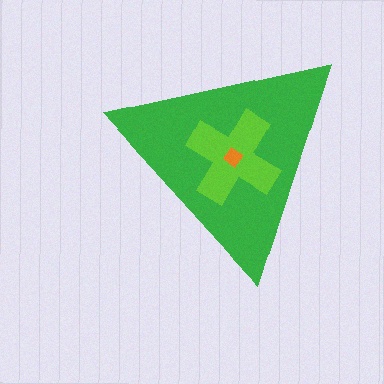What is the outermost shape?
The green triangle.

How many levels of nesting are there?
3.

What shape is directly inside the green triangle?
The lime cross.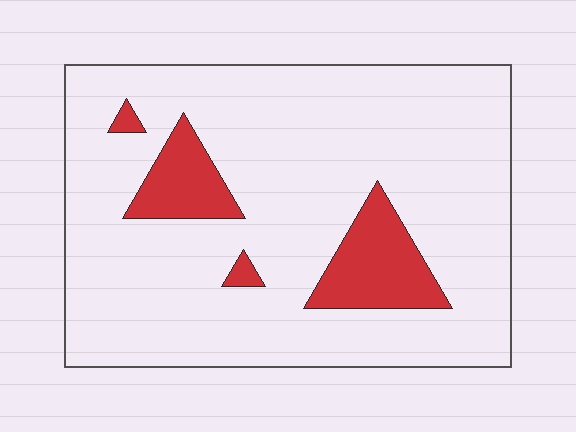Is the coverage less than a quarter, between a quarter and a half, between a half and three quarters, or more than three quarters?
Less than a quarter.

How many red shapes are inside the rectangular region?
4.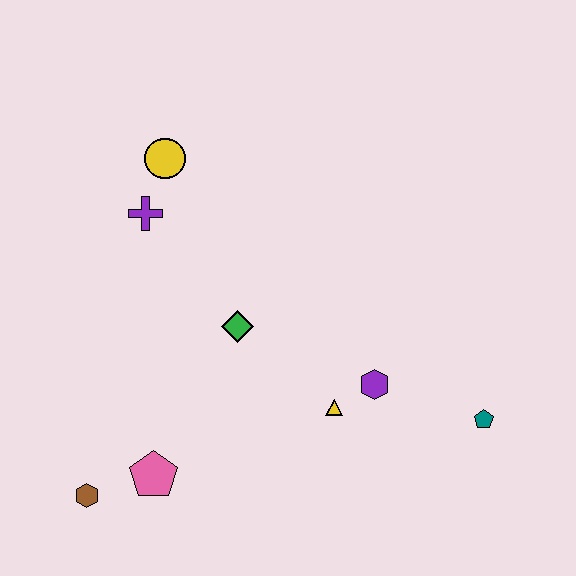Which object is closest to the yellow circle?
The purple cross is closest to the yellow circle.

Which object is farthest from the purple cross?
The teal pentagon is farthest from the purple cross.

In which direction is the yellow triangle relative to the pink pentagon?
The yellow triangle is to the right of the pink pentagon.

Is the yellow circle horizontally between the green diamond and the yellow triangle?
No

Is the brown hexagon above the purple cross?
No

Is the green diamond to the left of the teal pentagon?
Yes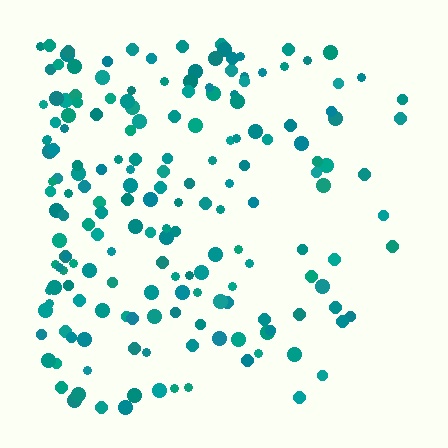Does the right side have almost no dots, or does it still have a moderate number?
Still a moderate number, just noticeably fewer than the left.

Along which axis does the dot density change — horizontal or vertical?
Horizontal.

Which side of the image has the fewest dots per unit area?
The right.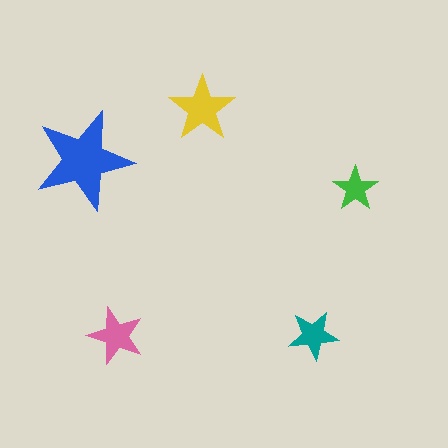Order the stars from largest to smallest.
the blue one, the yellow one, the pink one, the teal one, the green one.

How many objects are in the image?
There are 5 objects in the image.